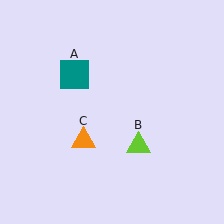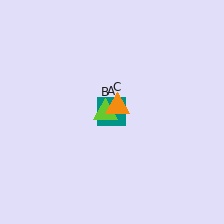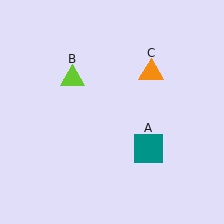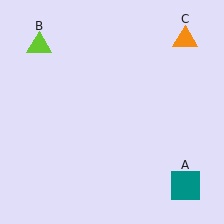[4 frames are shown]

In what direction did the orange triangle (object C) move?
The orange triangle (object C) moved up and to the right.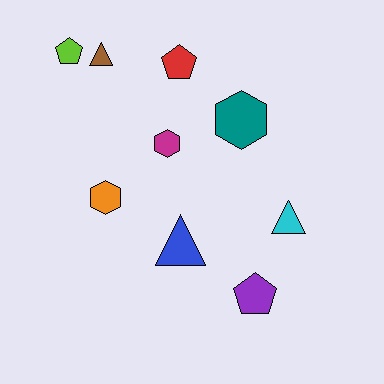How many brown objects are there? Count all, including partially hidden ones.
There is 1 brown object.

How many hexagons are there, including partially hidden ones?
There are 3 hexagons.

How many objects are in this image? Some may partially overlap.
There are 9 objects.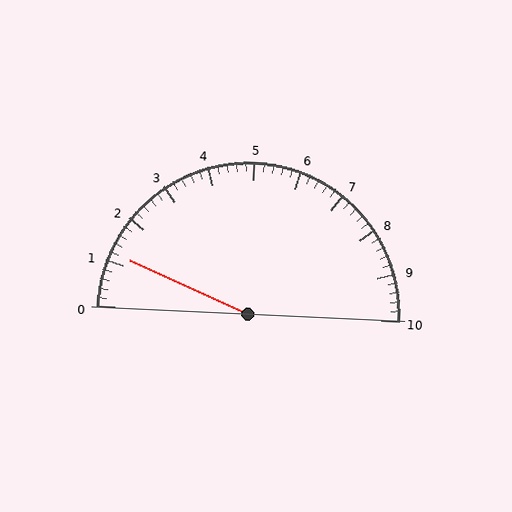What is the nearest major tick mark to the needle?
The nearest major tick mark is 1.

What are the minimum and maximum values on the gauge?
The gauge ranges from 0 to 10.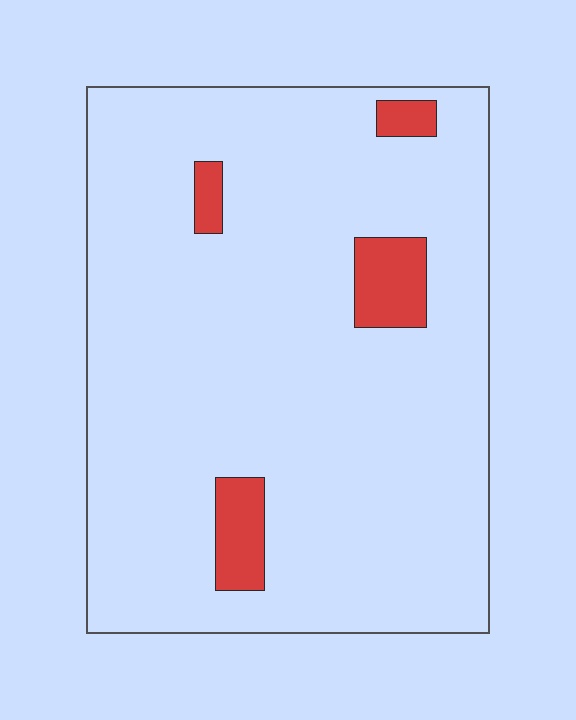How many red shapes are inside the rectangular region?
4.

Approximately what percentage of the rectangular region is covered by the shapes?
Approximately 10%.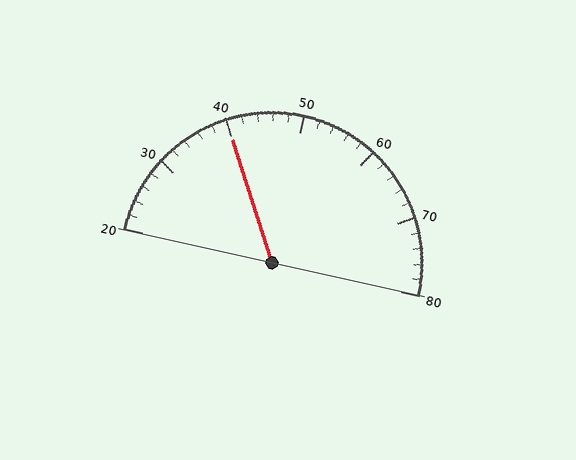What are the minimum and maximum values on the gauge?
The gauge ranges from 20 to 80.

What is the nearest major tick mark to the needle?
The nearest major tick mark is 40.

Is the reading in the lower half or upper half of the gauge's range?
The reading is in the lower half of the range (20 to 80).